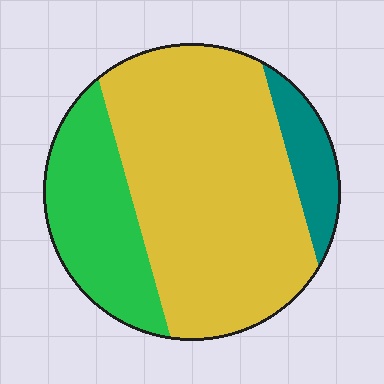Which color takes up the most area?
Yellow, at roughly 65%.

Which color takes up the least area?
Teal, at roughly 10%.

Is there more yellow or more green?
Yellow.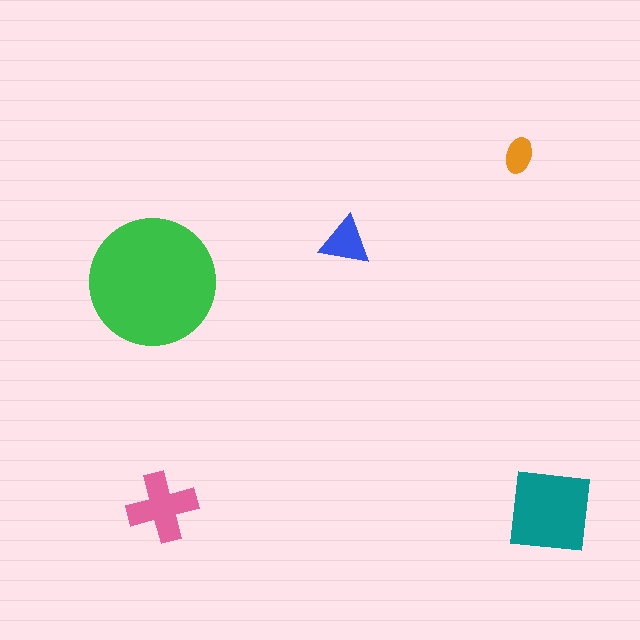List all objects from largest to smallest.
The green circle, the teal square, the pink cross, the blue triangle, the orange ellipse.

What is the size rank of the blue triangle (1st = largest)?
4th.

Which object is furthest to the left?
The green circle is leftmost.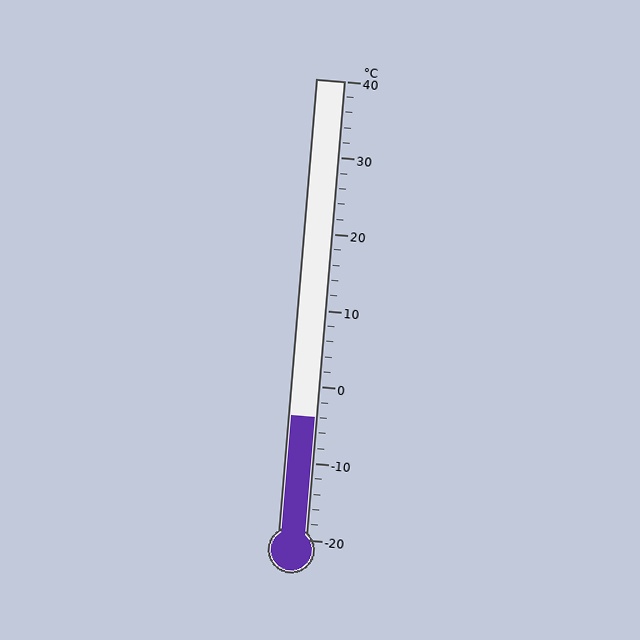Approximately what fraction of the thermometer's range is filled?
The thermometer is filled to approximately 25% of its range.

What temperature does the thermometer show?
The thermometer shows approximately -4°C.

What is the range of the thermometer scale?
The thermometer scale ranges from -20°C to 40°C.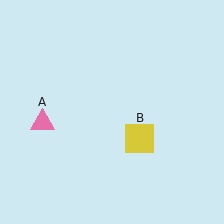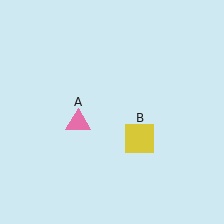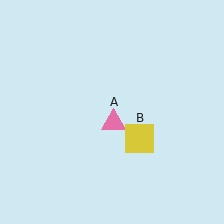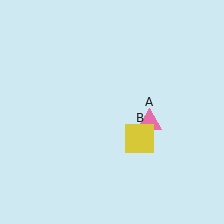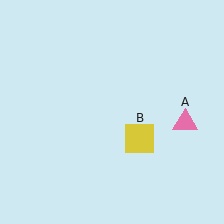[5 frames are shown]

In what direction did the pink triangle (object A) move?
The pink triangle (object A) moved right.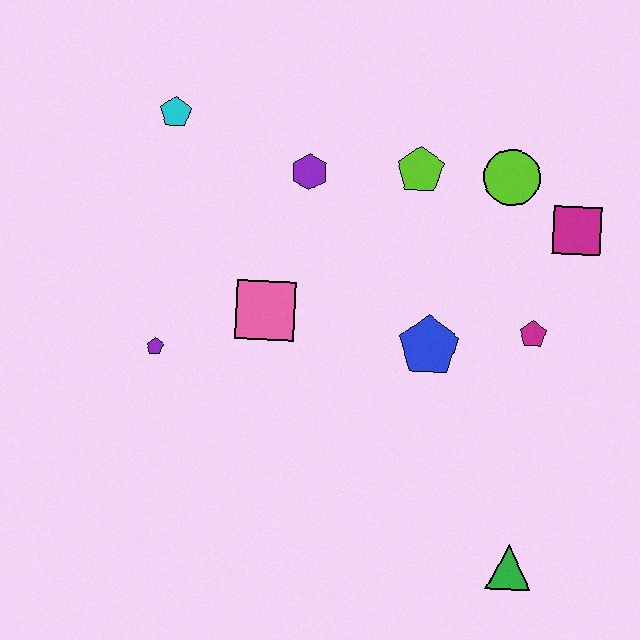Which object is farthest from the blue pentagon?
The cyan pentagon is farthest from the blue pentagon.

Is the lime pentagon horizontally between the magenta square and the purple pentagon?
Yes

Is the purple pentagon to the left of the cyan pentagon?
Yes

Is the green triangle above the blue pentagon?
No